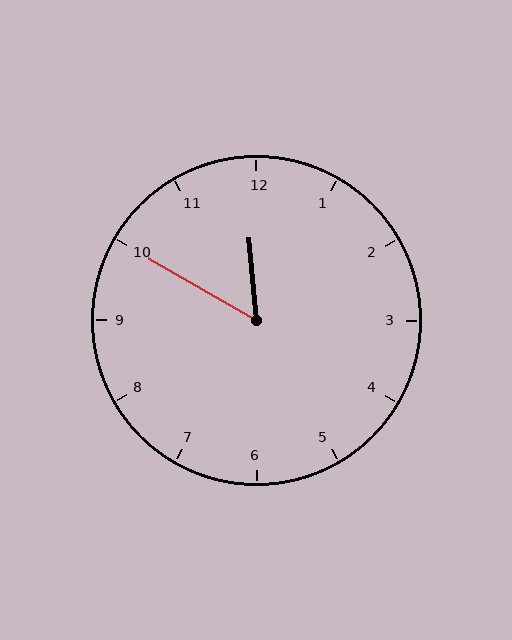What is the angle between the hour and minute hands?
Approximately 55 degrees.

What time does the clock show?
11:50.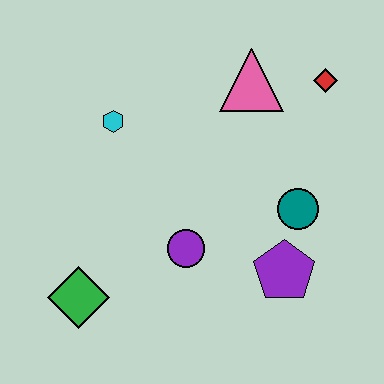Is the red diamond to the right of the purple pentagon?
Yes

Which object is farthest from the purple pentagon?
The cyan hexagon is farthest from the purple pentagon.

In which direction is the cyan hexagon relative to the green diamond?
The cyan hexagon is above the green diamond.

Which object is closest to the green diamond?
The purple circle is closest to the green diamond.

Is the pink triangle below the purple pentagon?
No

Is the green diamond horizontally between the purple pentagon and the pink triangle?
No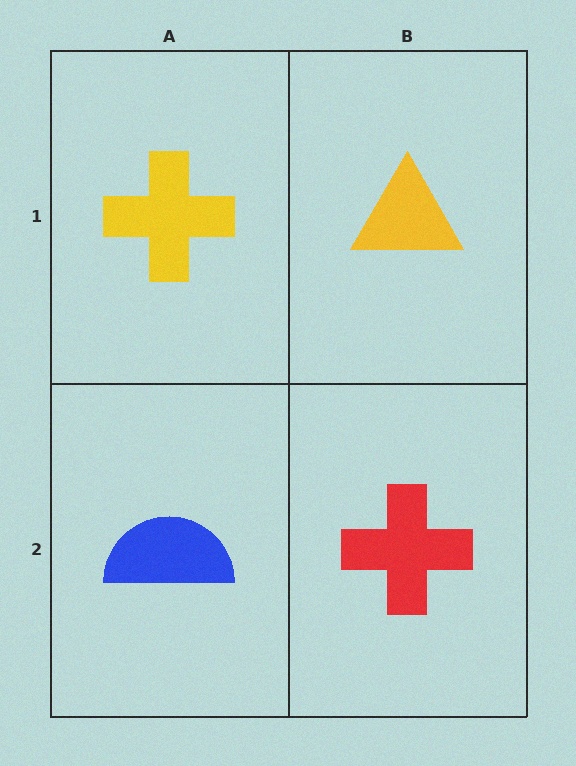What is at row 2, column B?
A red cross.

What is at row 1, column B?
A yellow triangle.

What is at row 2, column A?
A blue semicircle.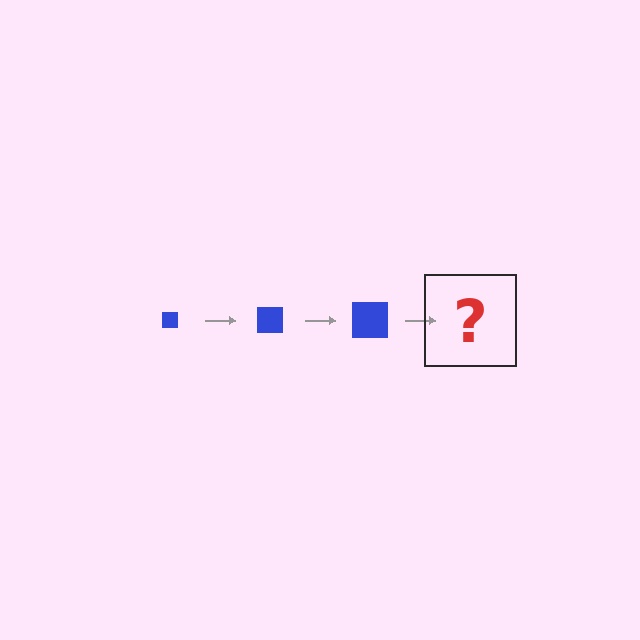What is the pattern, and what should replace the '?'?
The pattern is that the square gets progressively larger each step. The '?' should be a blue square, larger than the previous one.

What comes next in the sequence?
The next element should be a blue square, larger than the previous one.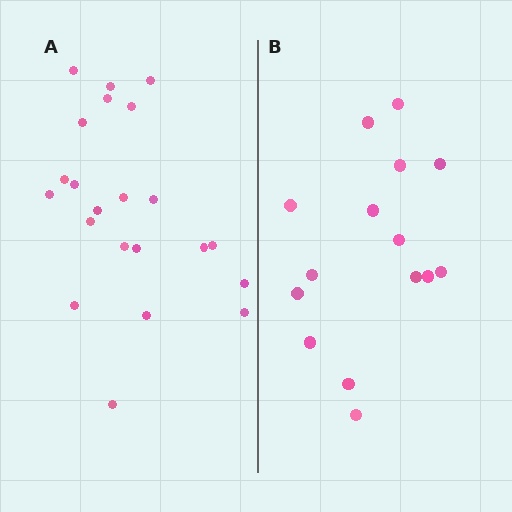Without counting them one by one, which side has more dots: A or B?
Region A (the left region) has more dots.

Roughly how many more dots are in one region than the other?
Region A has roughly 8 or so more dots than region B.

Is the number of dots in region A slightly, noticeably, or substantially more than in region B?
Region A has substantially more. The ratio is roughly 1.5 to 1.